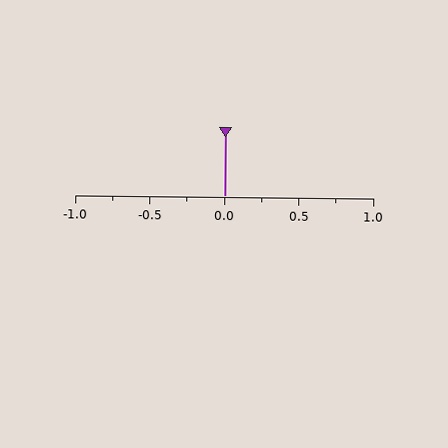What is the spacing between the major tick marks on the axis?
The major ticks are spaced 0.5 apart.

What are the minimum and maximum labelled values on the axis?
The axis runs from -1.0 to 1.0.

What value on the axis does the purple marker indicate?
The marker indicates approximately 0.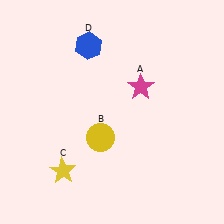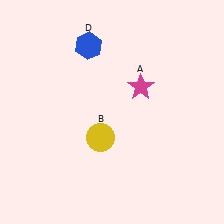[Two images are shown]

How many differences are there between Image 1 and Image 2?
There is 1 difference between the two images.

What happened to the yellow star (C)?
The yellow star (C) was removed in Image 2. It was in the bottom-left area of Image 1.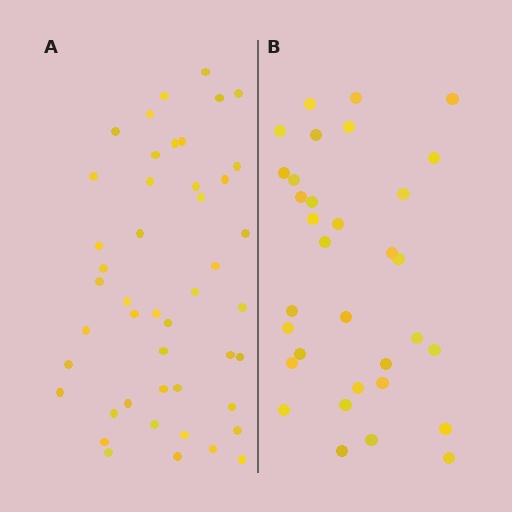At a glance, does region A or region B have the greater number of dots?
Region A (the left region) has more dots.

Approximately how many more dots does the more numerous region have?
Region A has approximately 15 more dots than region B.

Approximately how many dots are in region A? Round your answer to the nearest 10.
About 50 dots. (The exact count is 46, which rounds to 50.)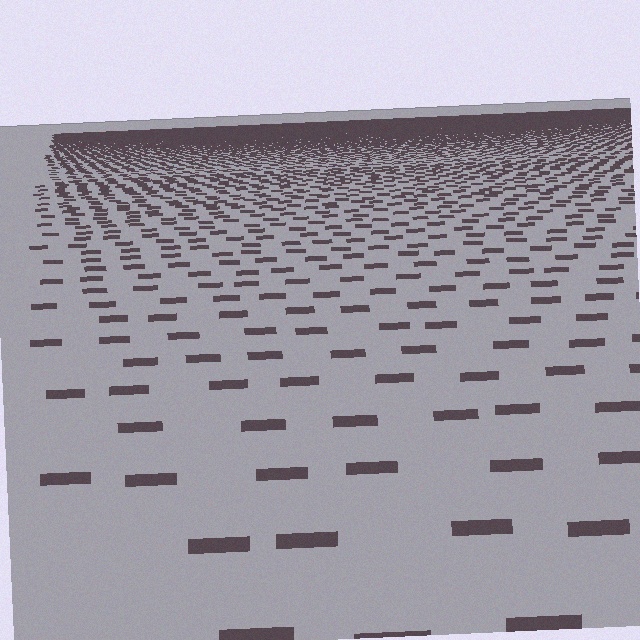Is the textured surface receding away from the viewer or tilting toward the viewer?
The surface is receding away from the viewer. Texture elements get smaller and denser toward the top.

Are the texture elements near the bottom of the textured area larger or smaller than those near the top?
Larger. Near the bottom, elements are closer to the viewer and appear at a bigger on-screen size.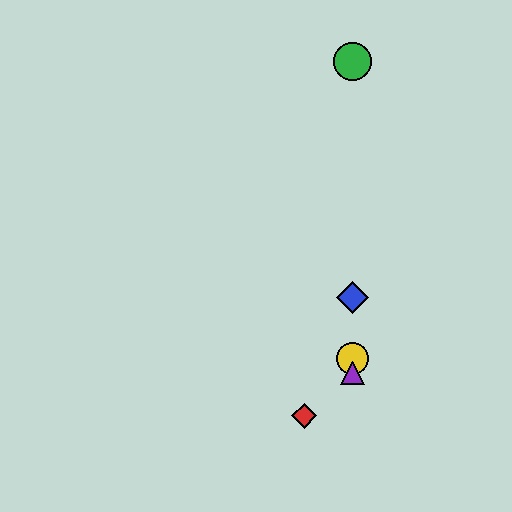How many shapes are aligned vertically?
4 shapes (the blue diamond, the green circle, the yellow circle, the purple triangle) are aligned vertically.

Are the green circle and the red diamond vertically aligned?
No, the green circle is at x≈352 and the red diamond is at x≈304.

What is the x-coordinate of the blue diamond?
The blue diamond is at x≈352.